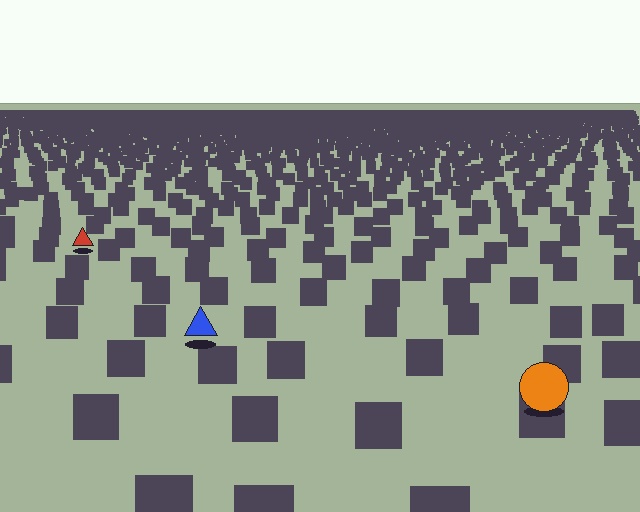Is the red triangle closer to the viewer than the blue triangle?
No. The blue triangle is closer — you can tell from the texture gradient: the ground texture is coarser near it.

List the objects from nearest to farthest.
From nearest to farthest: the orange circle, the blue triangle, the red triangle.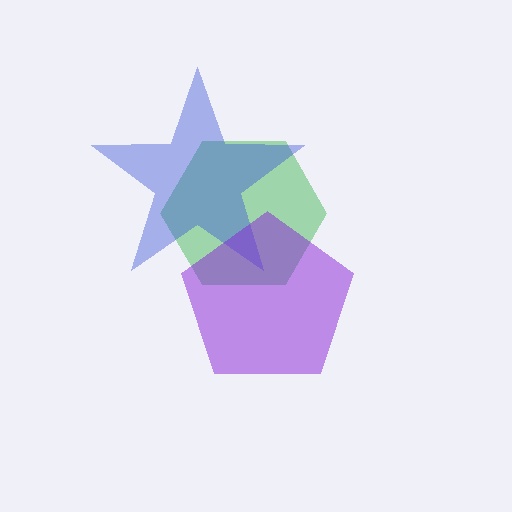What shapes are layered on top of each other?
The layered shapes are: a green hexagon, a blue star, a purple pentagon.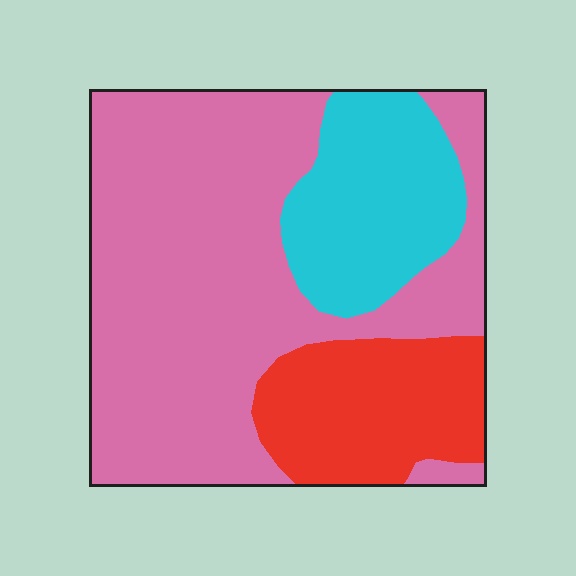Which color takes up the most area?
Pink, at roughly 60%.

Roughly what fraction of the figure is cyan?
Cyan covers about 20% of the figure.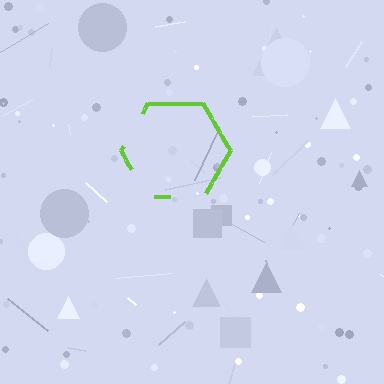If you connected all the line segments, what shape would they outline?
They would outline a hexagon.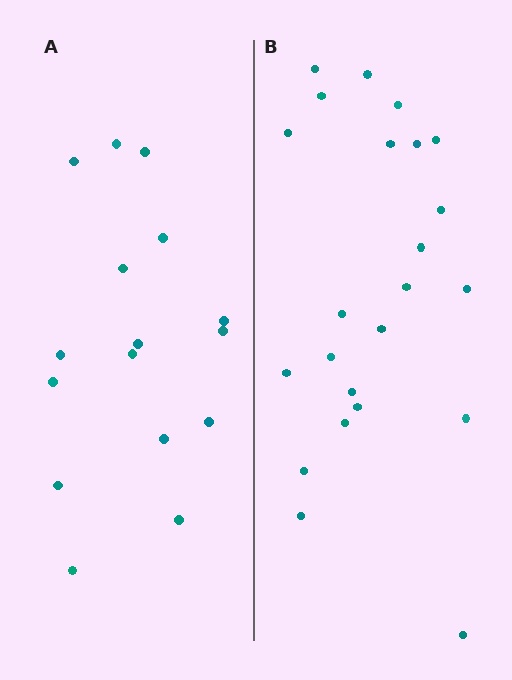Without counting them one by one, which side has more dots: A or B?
Region B (the right region) has more dots.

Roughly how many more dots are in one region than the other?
Region B has roughly 8 or so more dots than region A.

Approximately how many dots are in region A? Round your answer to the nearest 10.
About 20 dots. (The exact count is 16, which rounds to 20.)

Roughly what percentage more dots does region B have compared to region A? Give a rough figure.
About 45% more.